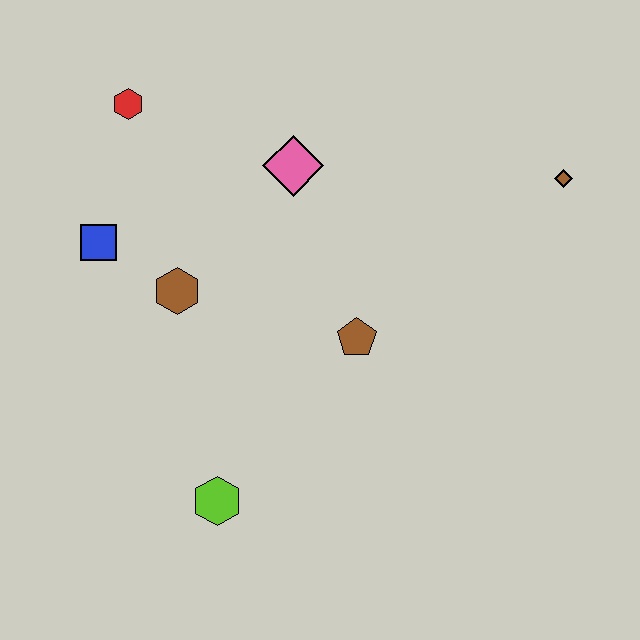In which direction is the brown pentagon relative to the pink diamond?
The brown pentagon is below the pink diamond.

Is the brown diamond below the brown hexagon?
No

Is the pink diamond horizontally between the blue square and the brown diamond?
Yes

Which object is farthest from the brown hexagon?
The brown diamond is farthest from the brown hexagon.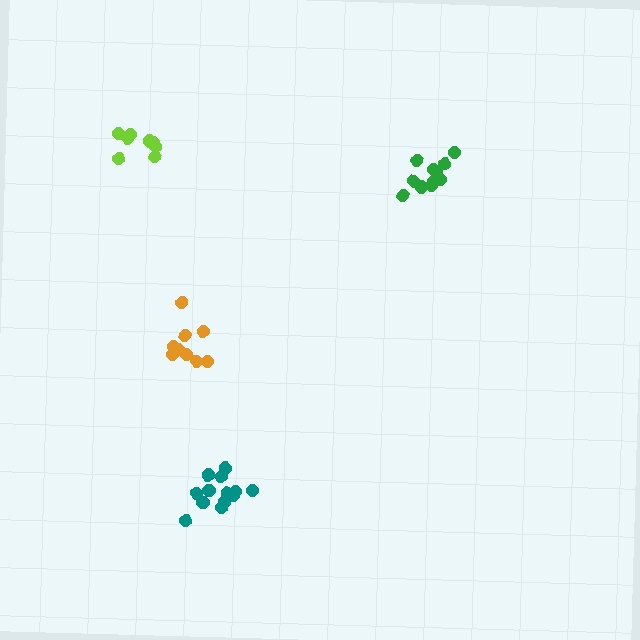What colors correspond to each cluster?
The clusters are colored: green, orange, teal, lime.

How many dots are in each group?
Group 1: 11 dots, Group 2: 9 dots, Group 3: 13 dots, Group 4: 8 dots (41 total).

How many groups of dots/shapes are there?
There are 4 groups.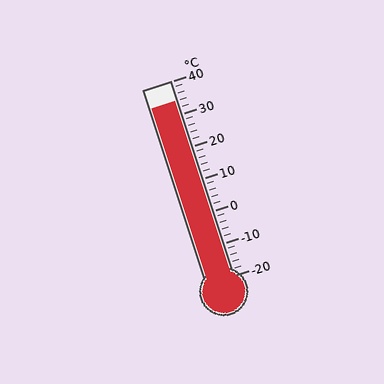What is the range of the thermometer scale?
The thermometer scale ranges from -20°C to 40°C.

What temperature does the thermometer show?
The thermometer shows approximately 34°C.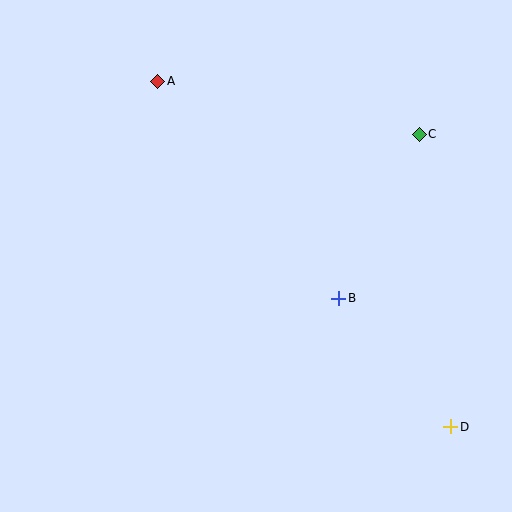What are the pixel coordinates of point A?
Point A is at (158, 81).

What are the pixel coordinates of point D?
Point D is at (451, 427).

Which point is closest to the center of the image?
Point B at (339, 298) is closest to the center.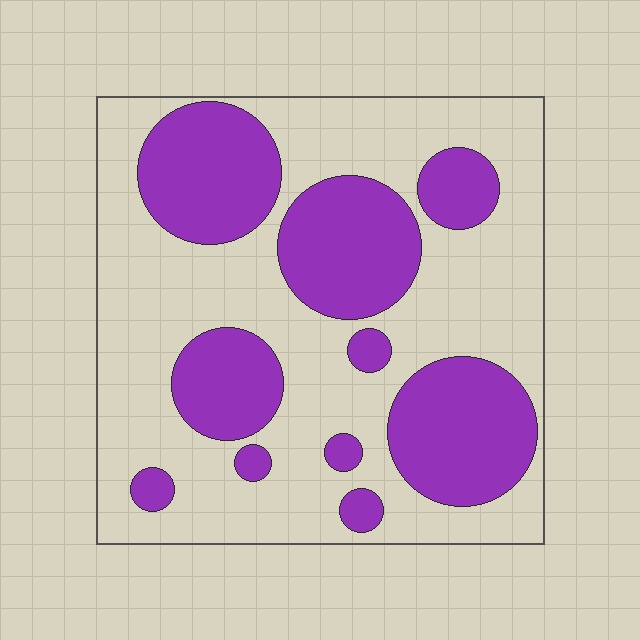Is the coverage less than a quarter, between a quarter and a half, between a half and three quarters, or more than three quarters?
Between a quarter and a half.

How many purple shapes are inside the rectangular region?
10.